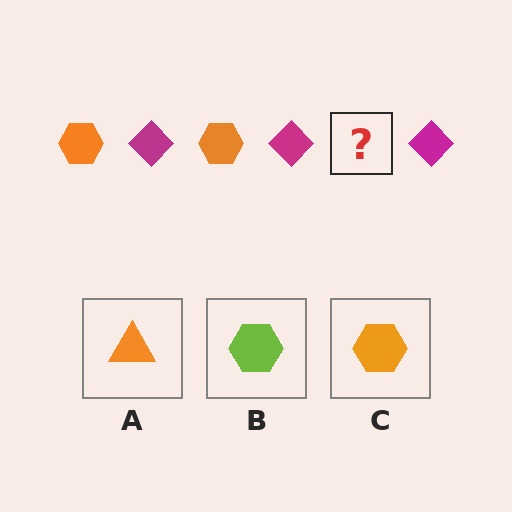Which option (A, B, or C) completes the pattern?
C.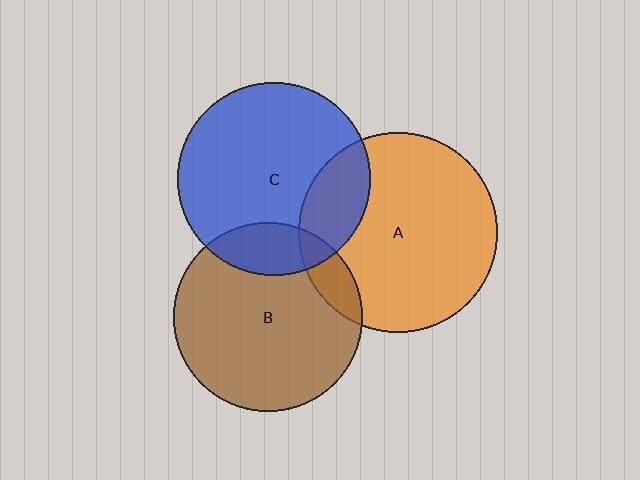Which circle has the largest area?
Circle A (orange).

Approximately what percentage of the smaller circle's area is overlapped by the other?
Approximately 20%.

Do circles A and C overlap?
Yes.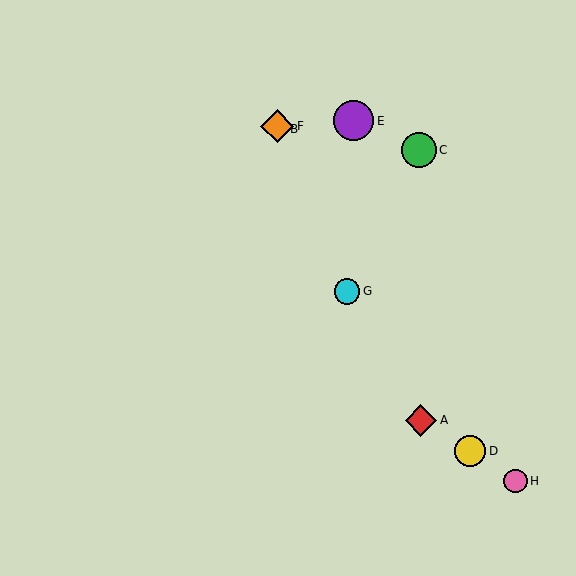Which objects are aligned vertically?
Objects B, F are aligned vertically.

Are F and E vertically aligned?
No, F is at x≈277 and E is at x≈354.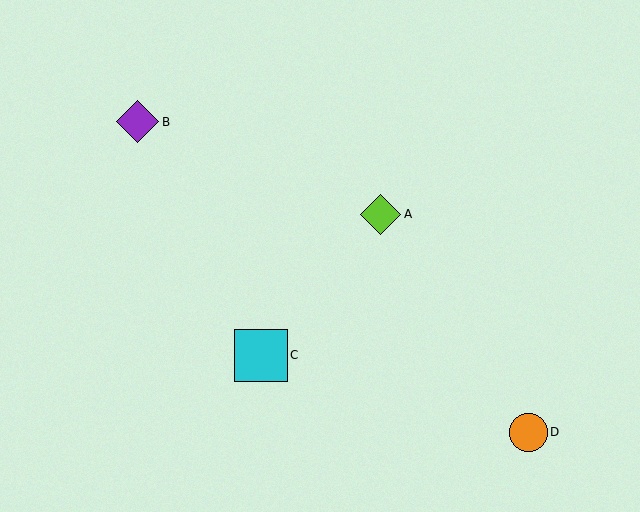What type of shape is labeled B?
Shape B is a purple diamond.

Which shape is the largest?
The cyan square (labeled C) is the largest.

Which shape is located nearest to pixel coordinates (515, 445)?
The orange circle (labeled D) at (528, 432) is nearest to that location.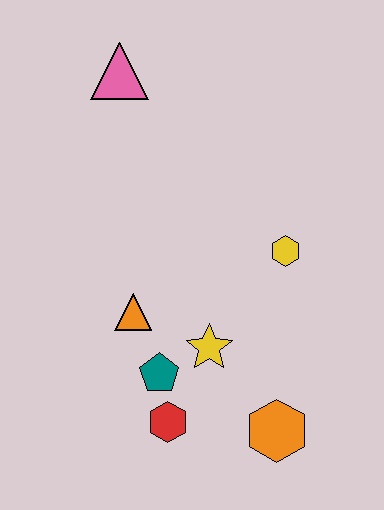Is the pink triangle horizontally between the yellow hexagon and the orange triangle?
No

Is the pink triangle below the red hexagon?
No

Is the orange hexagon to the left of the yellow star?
No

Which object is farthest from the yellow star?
The pink triangle is farthest from the yellow star.